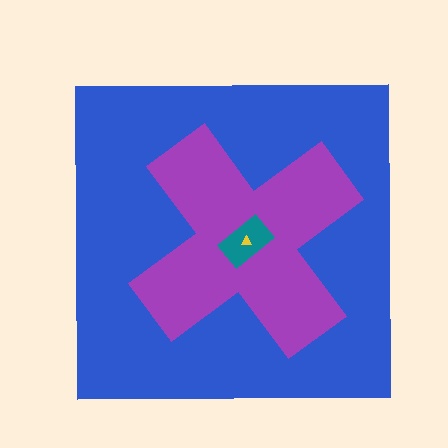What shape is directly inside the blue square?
The purple cross.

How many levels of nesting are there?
4.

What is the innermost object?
The yellow triangle.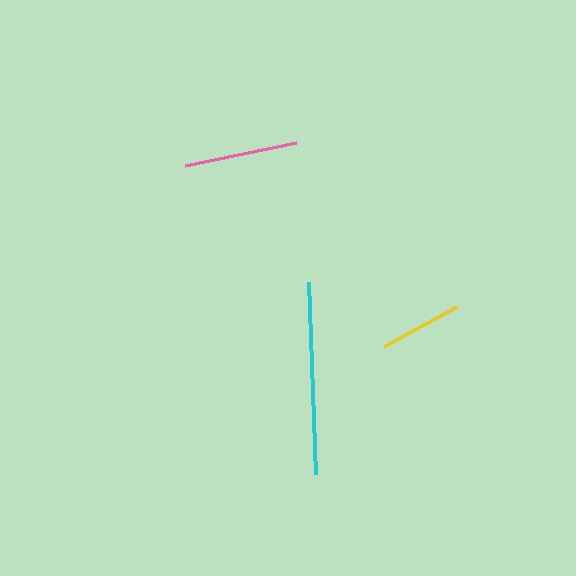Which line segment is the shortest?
The yellow line is the shortest at approximately 83 pixels.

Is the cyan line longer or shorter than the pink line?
The cyan line is longer than the pink line.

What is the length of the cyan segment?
The cyan segment is approximately 193 pixels long.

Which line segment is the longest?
The cyan line is the longest at approximately 193 pixels.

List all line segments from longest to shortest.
From longest to shortest: cyan, pink, yellow.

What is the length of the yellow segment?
The yellow segment is approximately 83 pixels long.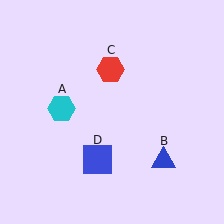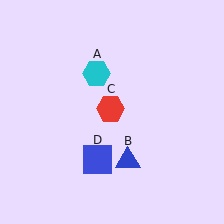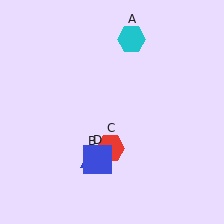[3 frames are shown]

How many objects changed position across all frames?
3 objects changed position: cyan hexagon (object A), blue triangle (object B), red hexagon (object C).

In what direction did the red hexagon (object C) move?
The red hexagon (object C) moved down.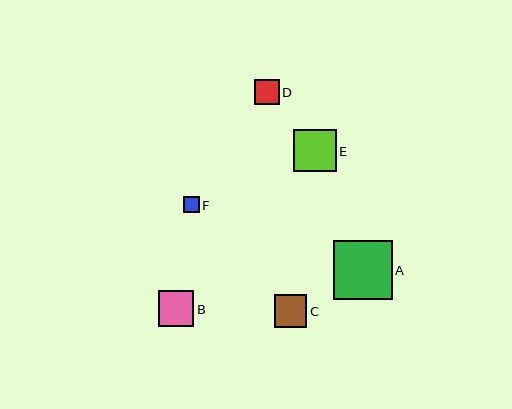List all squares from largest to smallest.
From largest to smallest: A, E, B, C, D, F.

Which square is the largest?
Square A is the largest with a size of approximately 59 pixels.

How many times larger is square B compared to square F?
Square B is approximately 2.3 times the size of square F.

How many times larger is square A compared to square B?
Square A is approximately 1.6 times the size of square B.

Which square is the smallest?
Square F is the smallest with a size of approximately 16 pixels.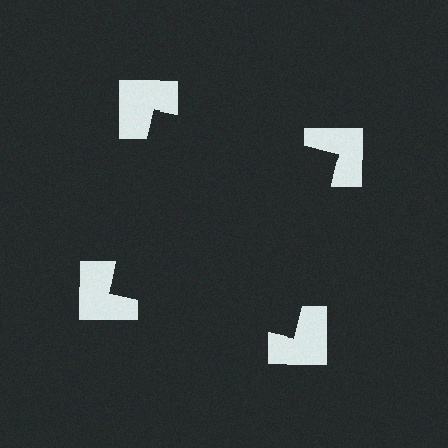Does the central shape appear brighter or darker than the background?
It typically appears slightly darker than the background, even though no actual brightness change is drawn.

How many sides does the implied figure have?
4 sides.